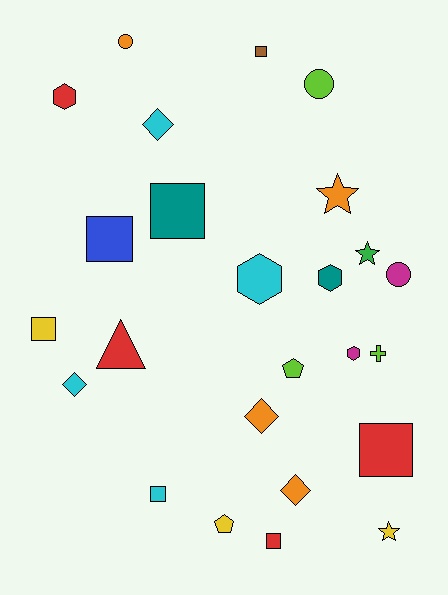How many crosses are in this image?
There is 1 cross.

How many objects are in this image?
There are 25 objects.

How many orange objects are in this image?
There are 4 orange objects.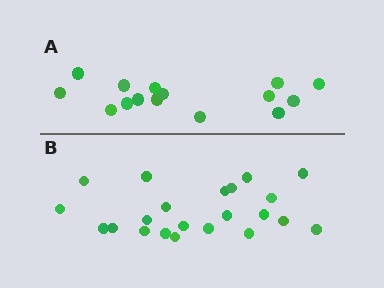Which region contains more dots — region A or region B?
Region B (the bottom region) has more dots.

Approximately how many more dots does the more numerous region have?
Region B has roughly 8 or so more dots than region A.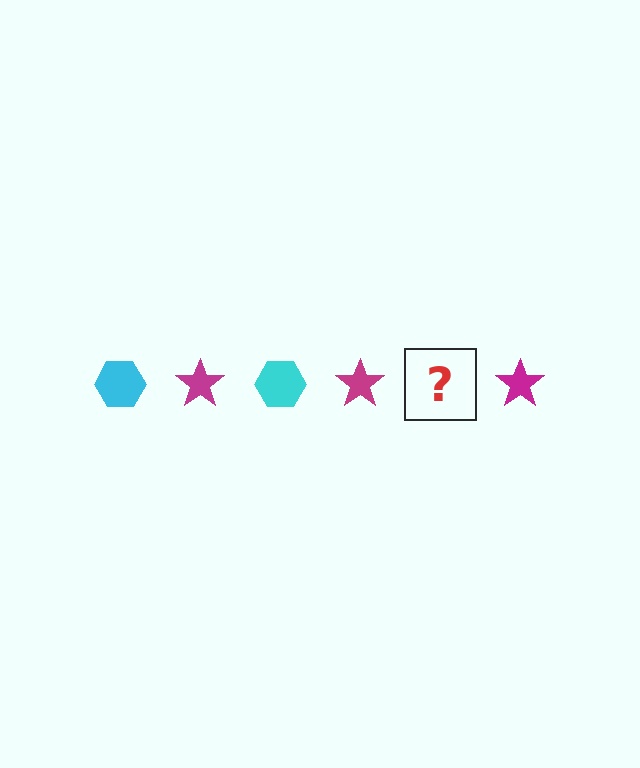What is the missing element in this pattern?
The missing element is a cyan hexagon.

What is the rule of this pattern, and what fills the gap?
The rule is that the pattern alternates between cyan hexagon and magenta star. The gap should be filled with a cyan hexagon.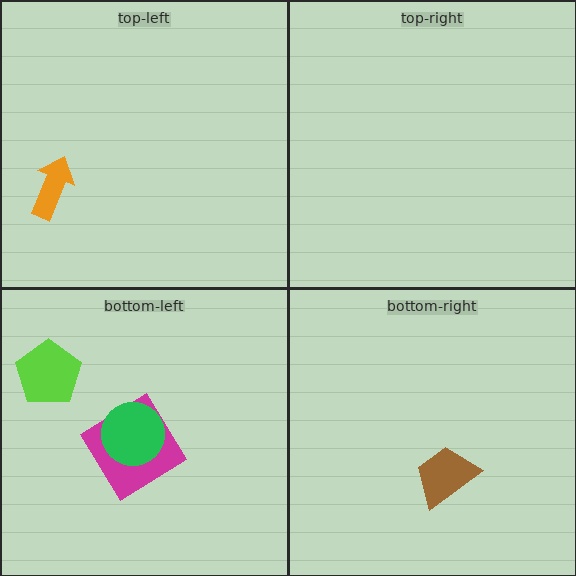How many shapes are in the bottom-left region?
3.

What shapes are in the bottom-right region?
The brown trapezoid.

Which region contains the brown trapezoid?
The bottom-right region.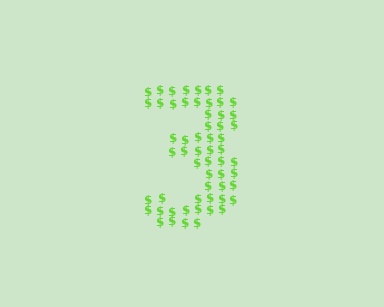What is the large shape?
The large shape is the digit 3.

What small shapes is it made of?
It is made of small dollar signs.